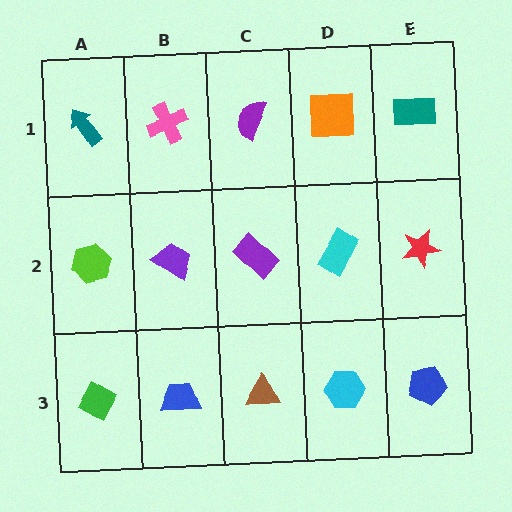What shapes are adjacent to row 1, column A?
A lime hexagon (row 2, column A), a pink cross (row 1, column B).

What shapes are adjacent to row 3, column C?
A purple rectangle (row 2, column C), a blue trapezoid (row 3, column B), a cyan hexagon (row 3, column D).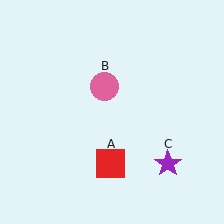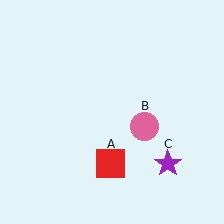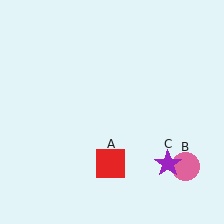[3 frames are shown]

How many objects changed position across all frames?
1 object changed position: pink circle (object B).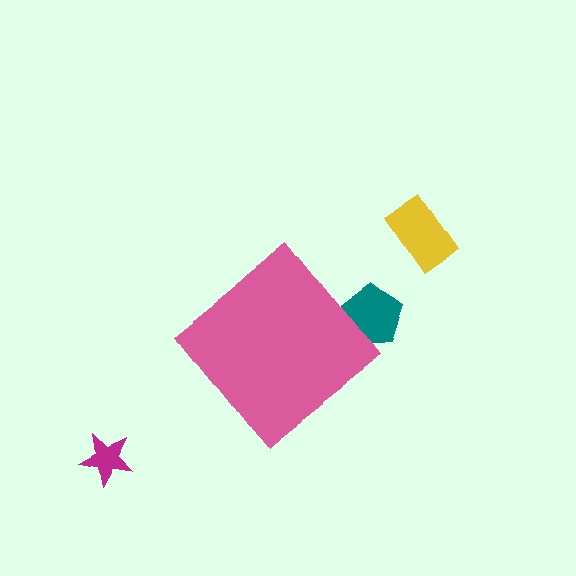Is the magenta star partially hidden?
No, the magenta star is fully visible.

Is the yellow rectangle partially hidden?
No, the yellow rectangle is fully visible.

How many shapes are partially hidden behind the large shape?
1 shape is partially hidden.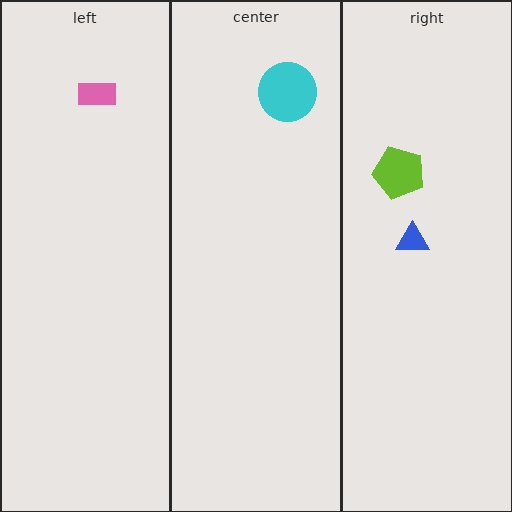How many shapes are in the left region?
1.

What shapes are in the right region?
The lime pentagon, the blue triangle.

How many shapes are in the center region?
1.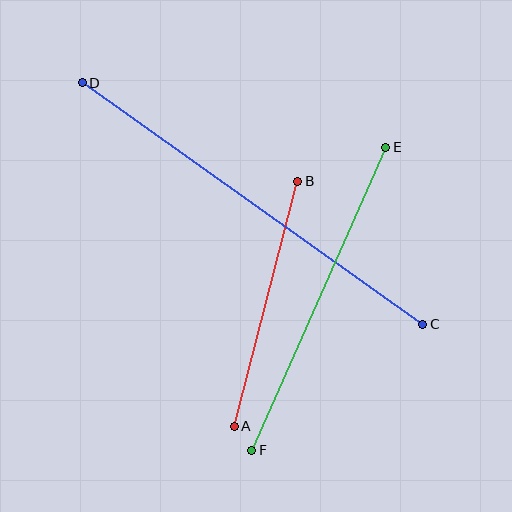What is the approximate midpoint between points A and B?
The midpoint is at approximately (266, 304) pixels.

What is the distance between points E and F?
The distance is approximately 331 pixels.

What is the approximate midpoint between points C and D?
The midpoint is at approximately (252, 203) pixels.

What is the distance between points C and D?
The distance is approximately 418 pixels.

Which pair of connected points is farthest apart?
Points C and D are farthest apart.